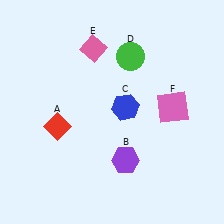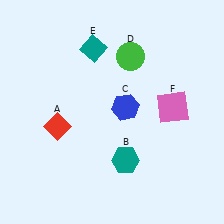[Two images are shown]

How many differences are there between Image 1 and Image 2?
There are 2 differences between the two images.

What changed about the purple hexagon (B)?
In Image 1, B is purple. In Image 2, it changed to teal.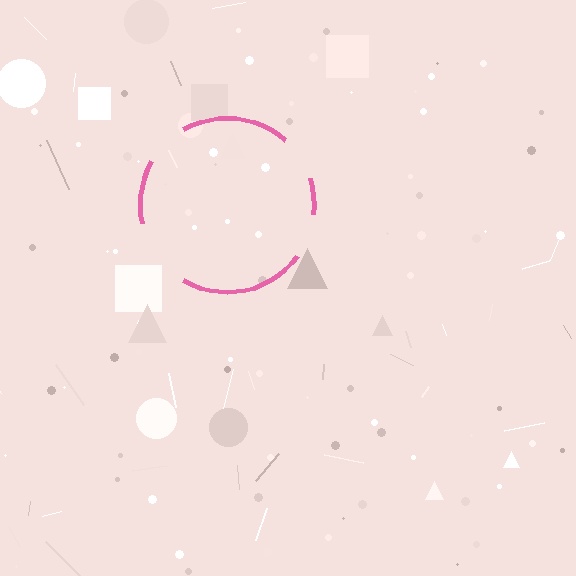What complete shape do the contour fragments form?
The contour fragments form a circle.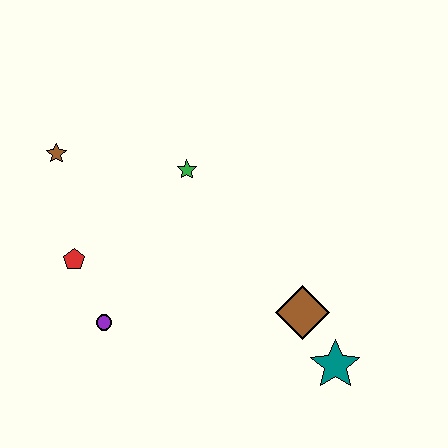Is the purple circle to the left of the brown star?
No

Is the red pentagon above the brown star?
No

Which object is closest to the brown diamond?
The teal star is closest to the brown diamond.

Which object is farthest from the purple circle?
The teal star is farthest from the purple circle.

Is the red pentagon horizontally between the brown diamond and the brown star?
Yes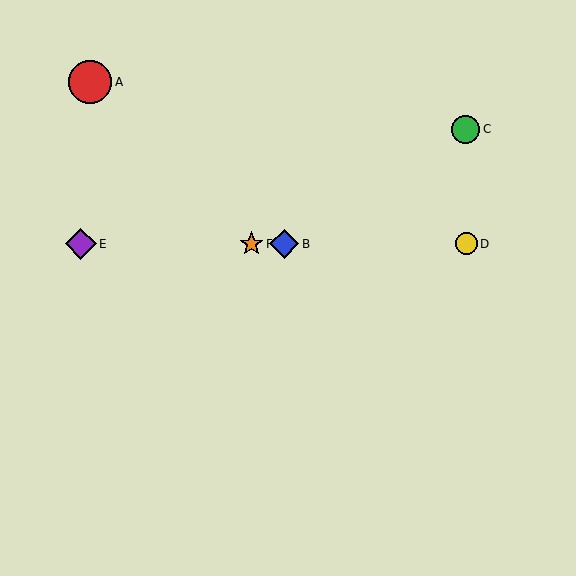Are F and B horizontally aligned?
Yes, both are at y≈244.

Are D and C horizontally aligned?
No, D is at y≈244 and C is at y≈129.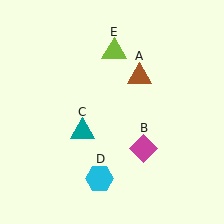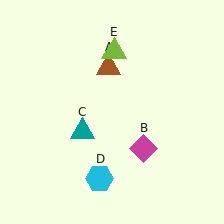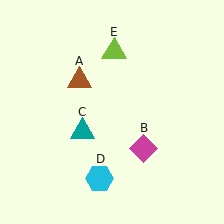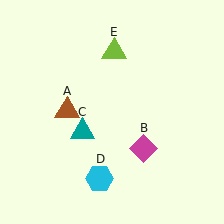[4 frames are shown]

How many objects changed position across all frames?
1 object changed position: brown triangle (object A).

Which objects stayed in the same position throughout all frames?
Magenta diamond (object B) and teal triangle (object C) and cyan hexagon (object D) and lime triangle (object E) remained stationary.